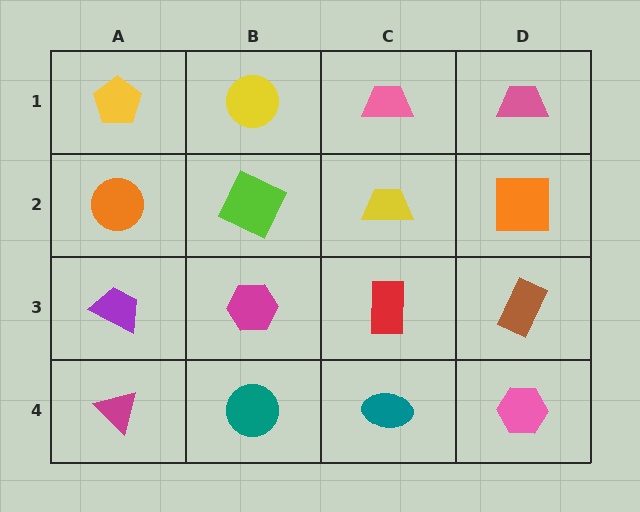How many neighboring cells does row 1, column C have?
3.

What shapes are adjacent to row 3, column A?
An orange circle (row 2, column A), a magenta triangle (row 4, column A), a magenta hexagon (row 3, column B).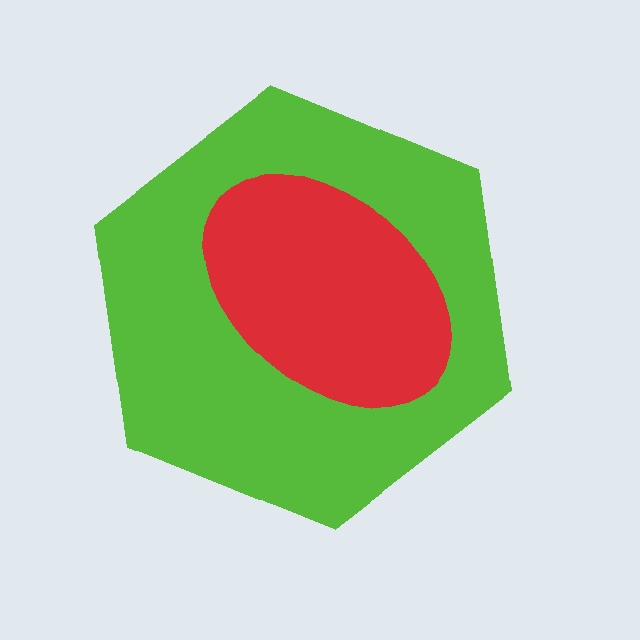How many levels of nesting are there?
2.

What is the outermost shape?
The lime hexagon.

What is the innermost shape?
The red ellipse.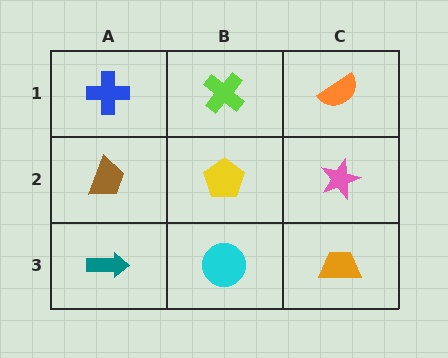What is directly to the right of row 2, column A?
A yellow pentagon.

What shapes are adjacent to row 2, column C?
An orange semicircle (row 1, column C), an orange trapezoid (row 3, column C), a yellow pentagon (row 2, column B).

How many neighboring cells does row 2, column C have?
3.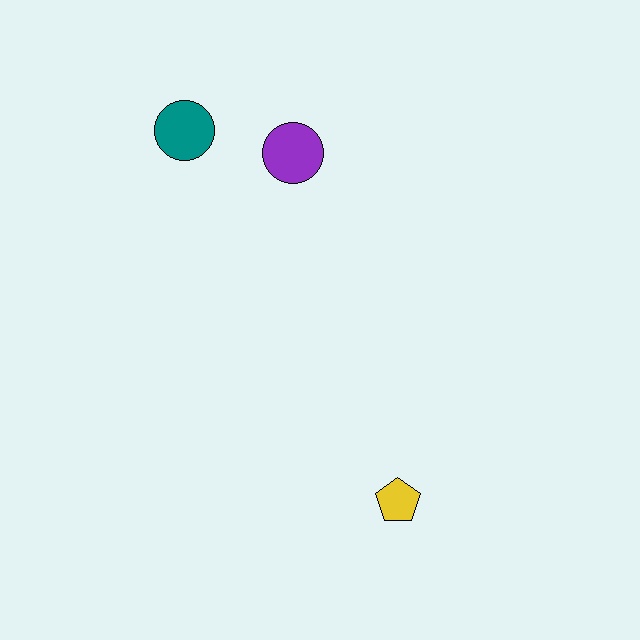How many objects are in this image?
There are 3 objects.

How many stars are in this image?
There are no stars.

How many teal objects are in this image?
There is 1 teal object.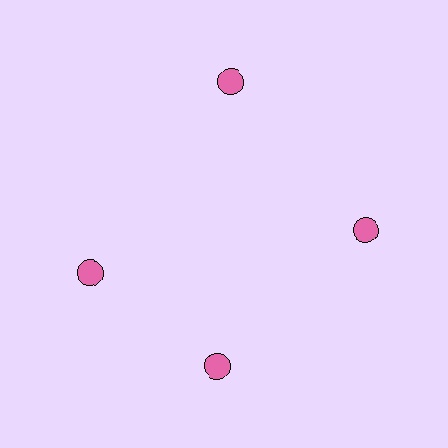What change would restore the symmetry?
The symmetry would be restored by rotating it back into even spacing with its neighbors so that all 4 circles sit at equal angles and equal distance from the center.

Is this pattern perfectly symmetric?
No. The 4 pink circles are arranged in a ring, but one element near the 9 o'clock position is rotated out of alignment along the ring, breaking the 4-fold rotational symmetry.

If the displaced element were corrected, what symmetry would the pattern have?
It would have 4-fold rotational symmetry — the pattern would map onto itself every 90 degrees.